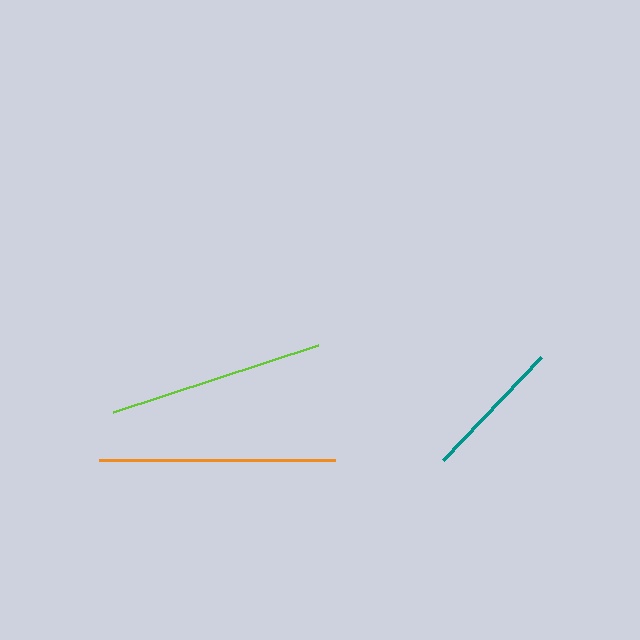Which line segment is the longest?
The orange line is the longest at approximately 236 pixels.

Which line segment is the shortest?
The teal line is the shortest at approximately 142 pixels.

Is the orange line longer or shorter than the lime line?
The orange line is longer than the lime line.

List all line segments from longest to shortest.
From longest to shortest: orange, lime, teal.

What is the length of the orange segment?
The orange segment is approximately 236 pixels long.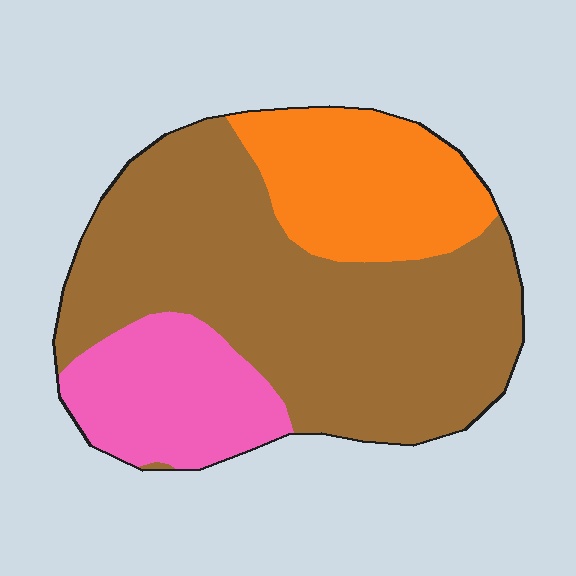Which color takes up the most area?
Brown, at roughly 60%.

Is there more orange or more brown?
Brown.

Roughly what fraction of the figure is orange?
Orange takes up about one fifth (1/5) of the figure.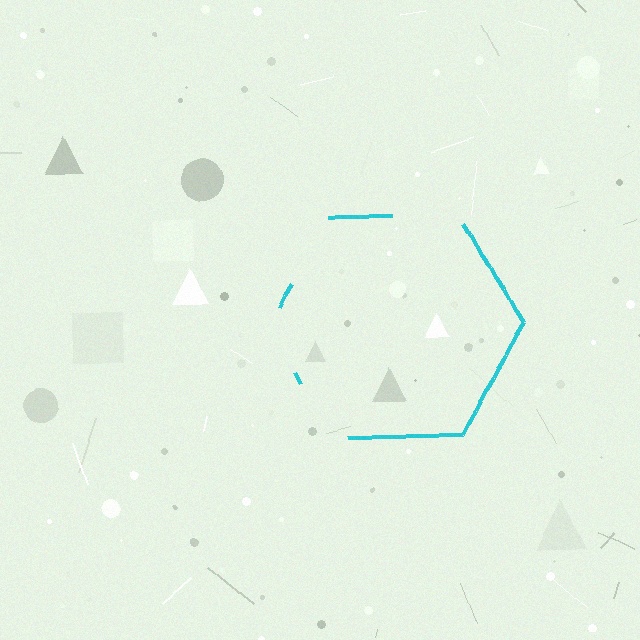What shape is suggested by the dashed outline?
The dashed outline suggests a hexagon.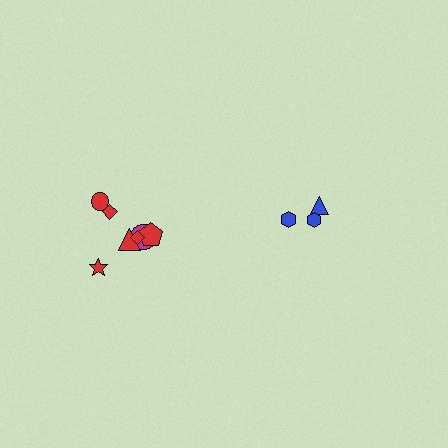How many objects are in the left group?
There are 7 objects.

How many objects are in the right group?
There are 3 objects.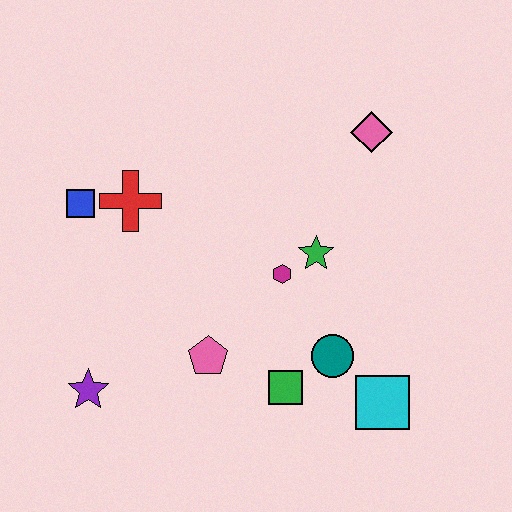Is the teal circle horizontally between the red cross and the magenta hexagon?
No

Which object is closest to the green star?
The magenta hexagon is closest to the green star.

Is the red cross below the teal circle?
No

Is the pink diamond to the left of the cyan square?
Yes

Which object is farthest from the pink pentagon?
The pink diamond is farthest from the pink pentagon.